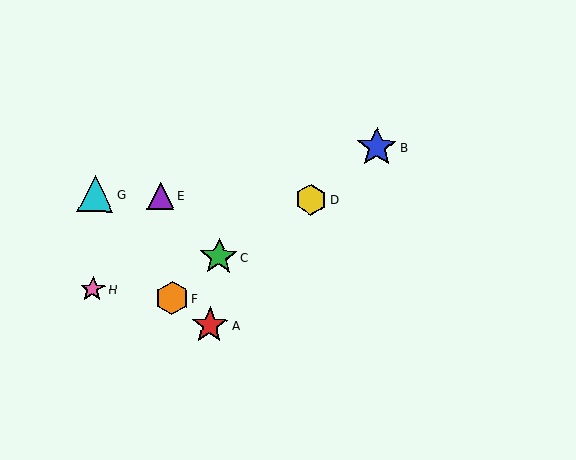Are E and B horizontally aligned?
No, E is at y≈196 and B is at y≈147.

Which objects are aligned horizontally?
Objects D, E, G are aligned horizontally.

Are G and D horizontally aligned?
Yes, both are at y≈194.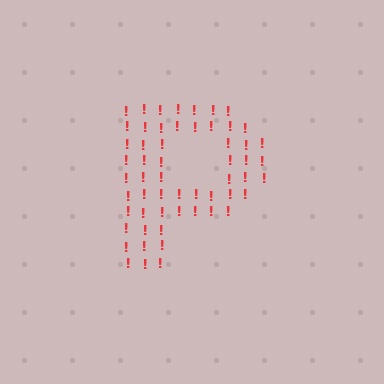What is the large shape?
The large shape is the letter P.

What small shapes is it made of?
It is made of small exclamation marks.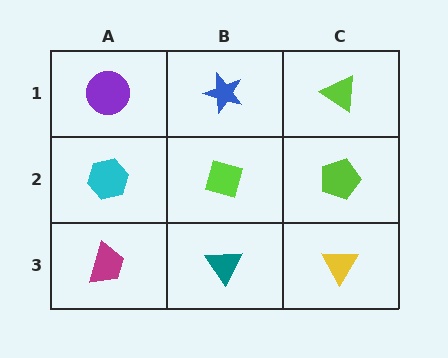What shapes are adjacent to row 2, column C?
A lime triangle (row 1, column C), a yellow triangle (row 3, column C), a lime diamond (row 2, column B).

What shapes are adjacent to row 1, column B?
A lime diamond (row 2, column B), a purple circle (row 1, column A), a lime triangle (row 1, column C).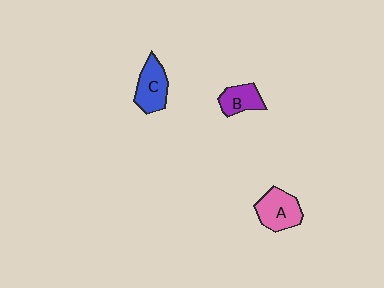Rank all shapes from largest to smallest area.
From largest to smallest: A (pink), C (blue), B (purple).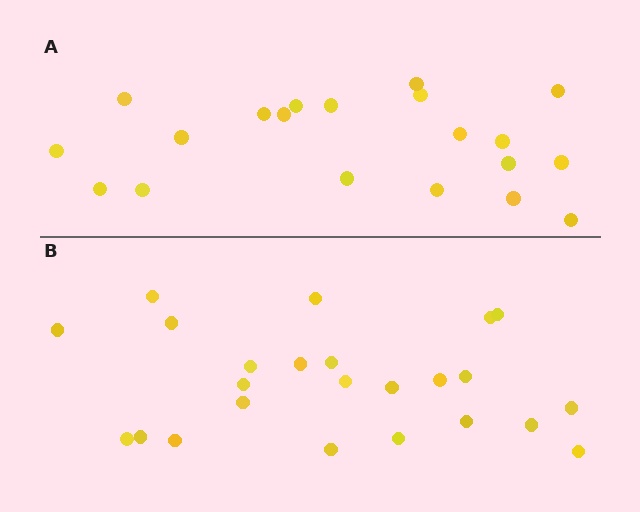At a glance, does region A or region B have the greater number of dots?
Region B (the bottom region) has more dots.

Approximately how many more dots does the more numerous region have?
Region B has about 4 more dots than region A.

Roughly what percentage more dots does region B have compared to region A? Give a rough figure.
About 20% more.